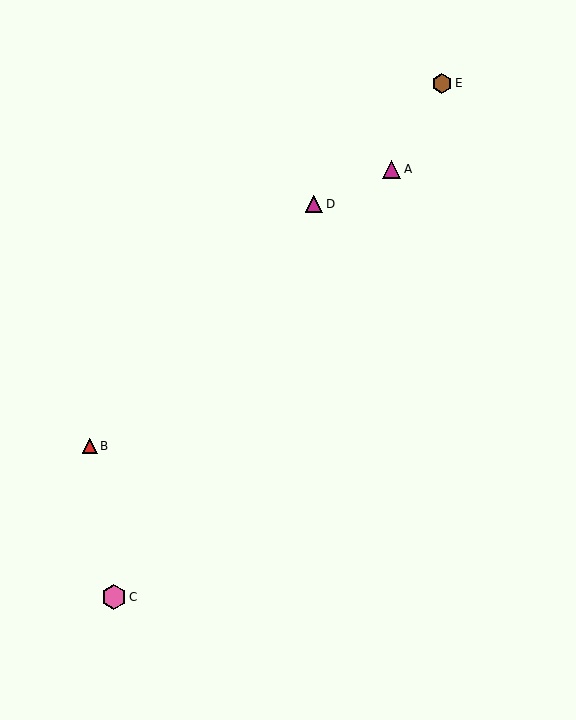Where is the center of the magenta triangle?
The center of the magenta triangle is at (392, 169).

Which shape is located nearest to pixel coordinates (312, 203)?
The magenta triangle (labeled D) at (314, 204) is nearest to that location.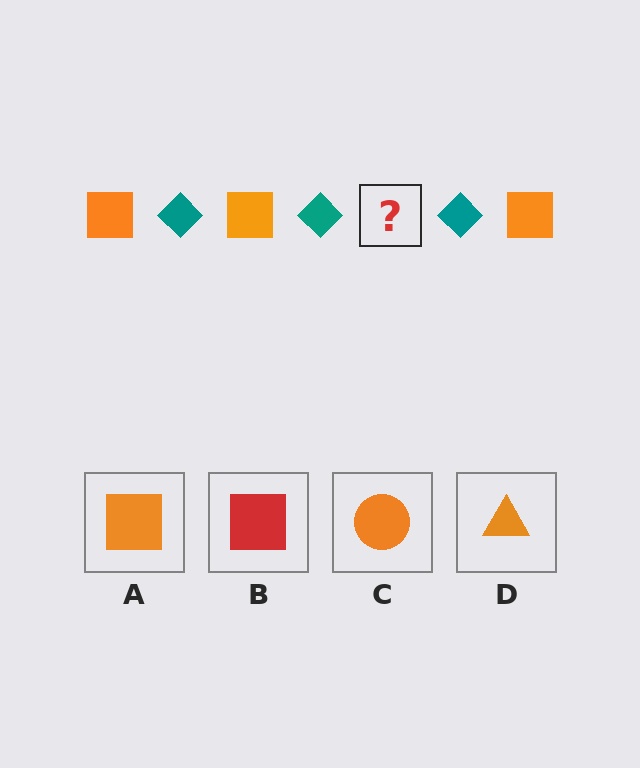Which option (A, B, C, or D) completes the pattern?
A.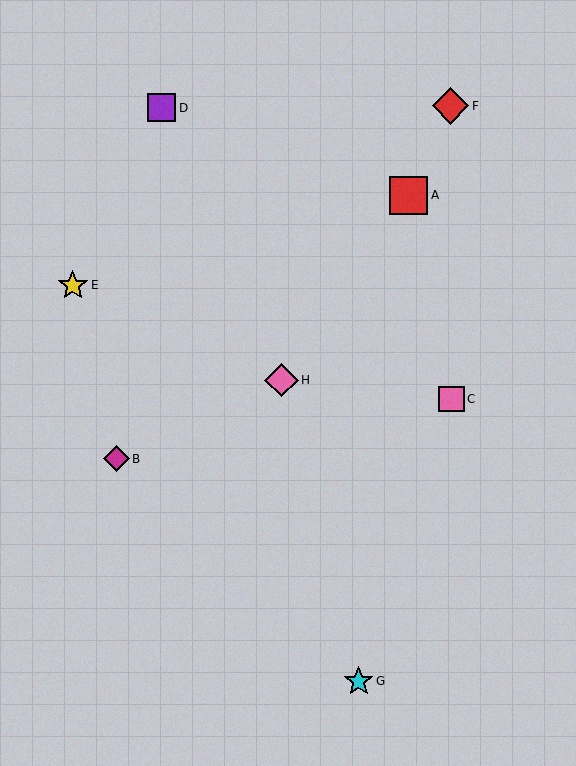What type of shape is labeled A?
Shape A is a red square.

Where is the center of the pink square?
The center of the pink square is at (451, 399).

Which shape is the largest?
The red square (labeled A) is the largest.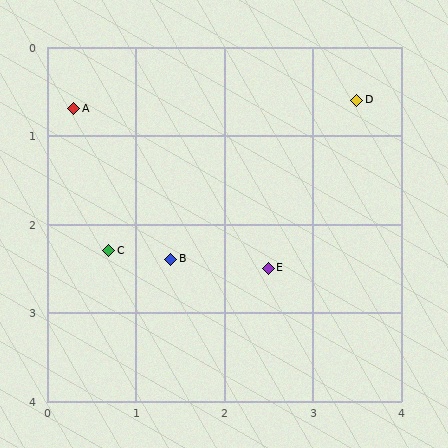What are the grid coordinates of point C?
Point C is at approximately (0.7, 2.3).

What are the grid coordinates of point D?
Point D is at approximately (3.5, 0.6).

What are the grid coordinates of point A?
Point A is at approximately (0.3, 0.7).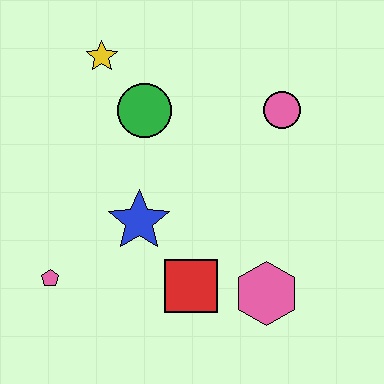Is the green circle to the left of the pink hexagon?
Yes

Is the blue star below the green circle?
Yes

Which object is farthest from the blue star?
The pink circle is farthest from the blue star.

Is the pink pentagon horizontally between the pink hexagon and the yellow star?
No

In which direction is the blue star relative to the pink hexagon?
The blue star is to the left of the pink hexagon.